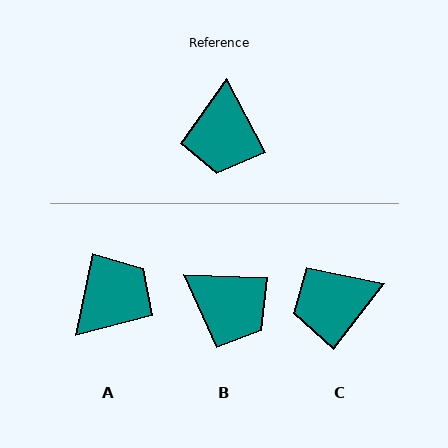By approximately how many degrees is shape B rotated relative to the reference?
Approximately 60 degrees counter-clockwise.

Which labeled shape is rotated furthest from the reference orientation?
A, about 141 degrees away.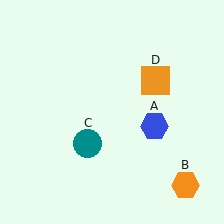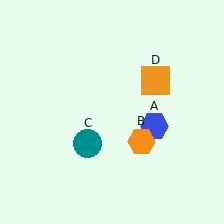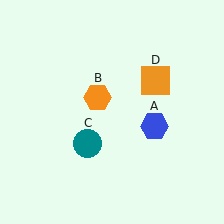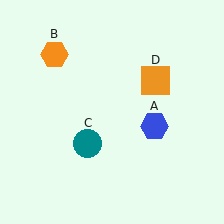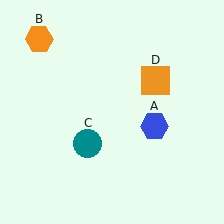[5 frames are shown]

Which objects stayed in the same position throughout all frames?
Blue hexagon (object A) and teal circle (object C) and orange square (object D) remained stationary.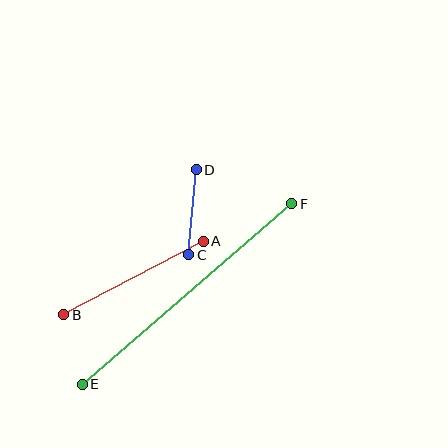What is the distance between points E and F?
The distance is approximately 277 pixels.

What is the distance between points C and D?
The distance is approximately 86 pixels.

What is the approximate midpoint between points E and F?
The midpoint is at approximately (187, 294) pixels.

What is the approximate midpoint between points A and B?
The midpoint is at approximately (134, 278) pixels.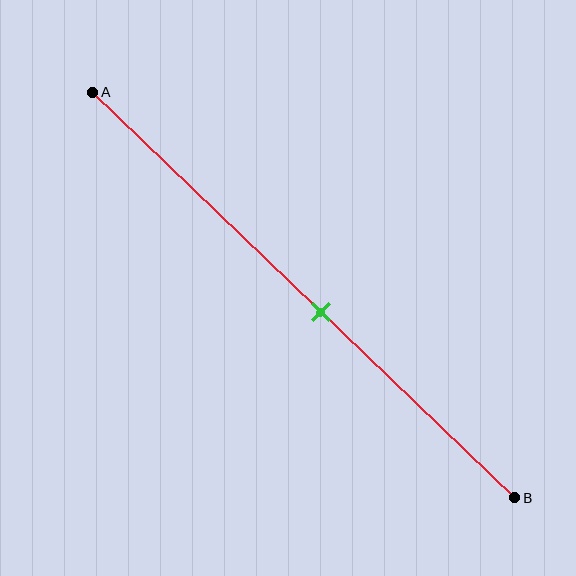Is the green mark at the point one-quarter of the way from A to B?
No, the mark is at about 55% from A, not at the 25% one-quarter point.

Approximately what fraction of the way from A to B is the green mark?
The green mark is approximately 55% of the way from A to B.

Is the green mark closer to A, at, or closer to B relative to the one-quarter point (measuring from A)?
The green mark is closer to point B than the one-quarter point of segment AB.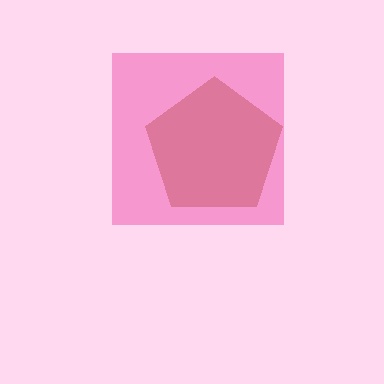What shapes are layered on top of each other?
The layered shapes are: a brown pentagon, a pink square.